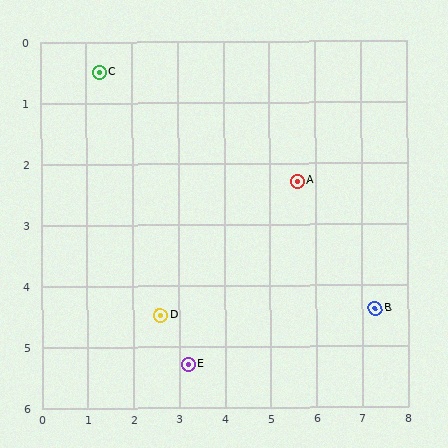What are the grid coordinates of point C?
Point C is at approximately (1.3, 0.5).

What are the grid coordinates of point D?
Point D is at approximately (2.6, 4.5).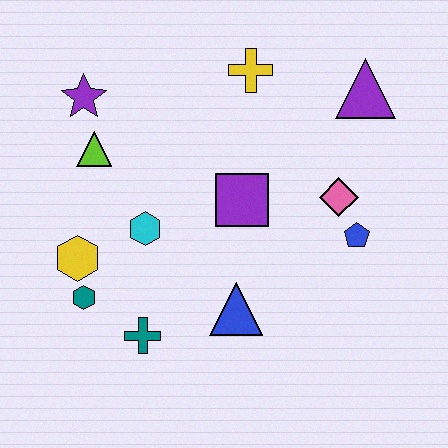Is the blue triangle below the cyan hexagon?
Yes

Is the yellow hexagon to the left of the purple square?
Yes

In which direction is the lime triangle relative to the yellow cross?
The lime triangle is to the left of the yellow cross.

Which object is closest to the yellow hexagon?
The teal hexagon is closest to the yellow hexagon.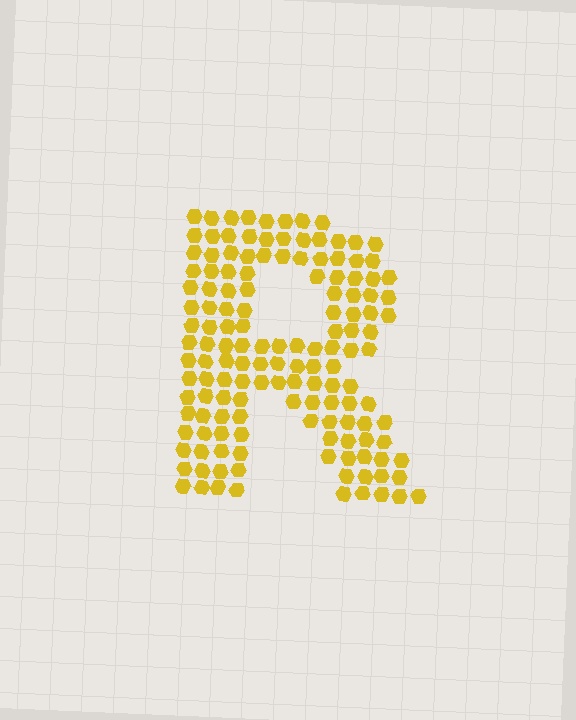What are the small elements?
The small elements are hexagons.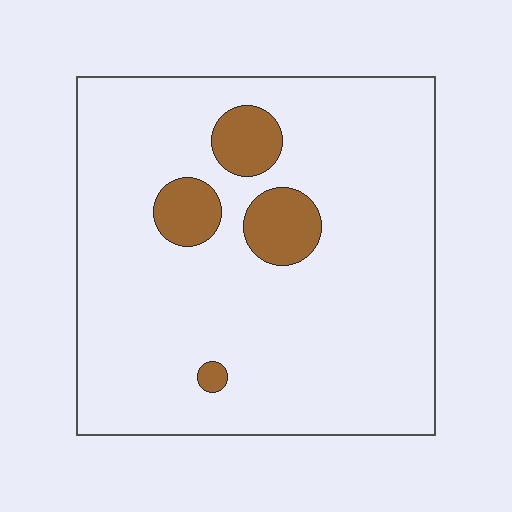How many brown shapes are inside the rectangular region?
4.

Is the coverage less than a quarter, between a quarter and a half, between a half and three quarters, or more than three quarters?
Less than a quarter.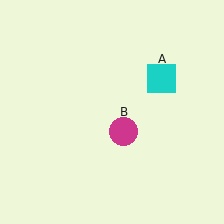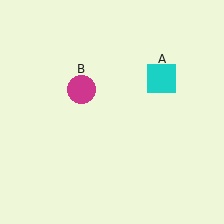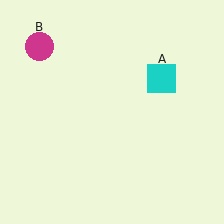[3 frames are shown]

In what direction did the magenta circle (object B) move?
The magenta circle (object B) moved up and to the left.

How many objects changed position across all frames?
1 object changed position: magenta circle (object B).